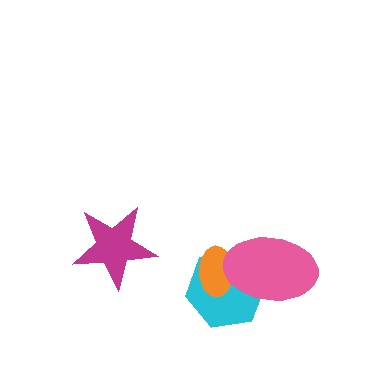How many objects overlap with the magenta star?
0 objects overlap with the magenta star.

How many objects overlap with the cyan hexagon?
2 objects overlap with the cyan hexagon.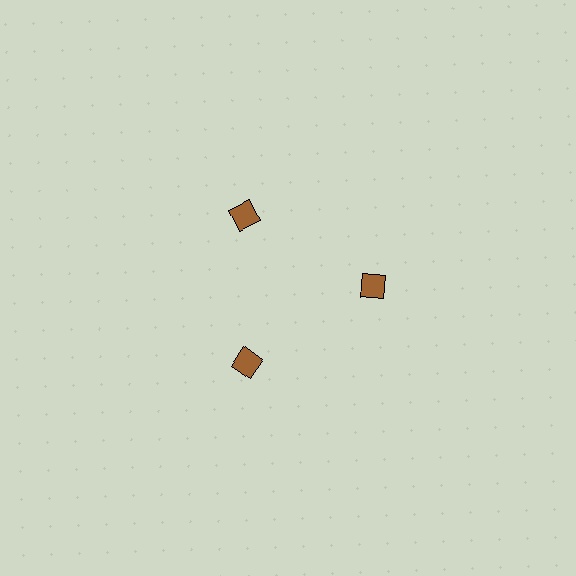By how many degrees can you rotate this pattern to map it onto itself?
The pattern maps onto itself every 120 degrees of rotation.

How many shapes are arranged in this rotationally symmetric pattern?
There are 3 shapes, arranged in 3 groups of 1.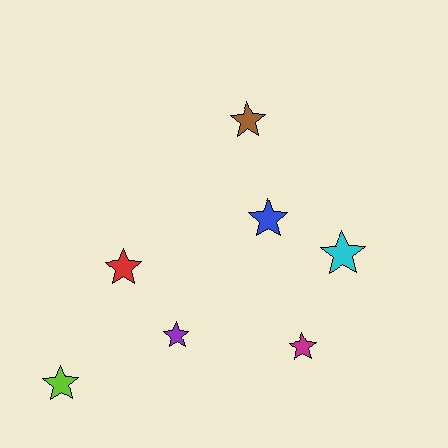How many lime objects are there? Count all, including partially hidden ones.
There is 1 lime object.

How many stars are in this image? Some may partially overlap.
There are 7 stars.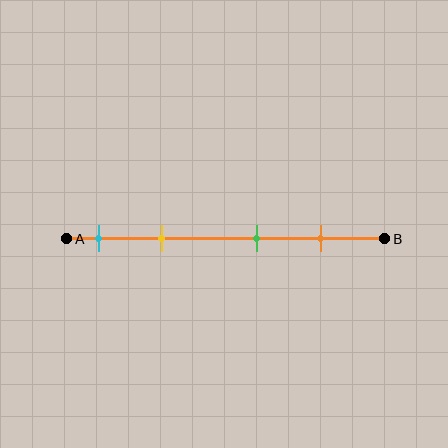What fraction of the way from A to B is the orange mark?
The orange mark is approximately 80% (0.8) of the way from A to B.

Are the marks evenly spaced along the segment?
No, the marks are not evenly spaced.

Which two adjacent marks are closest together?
The cyan and yellow marks are the closest adjacent pair.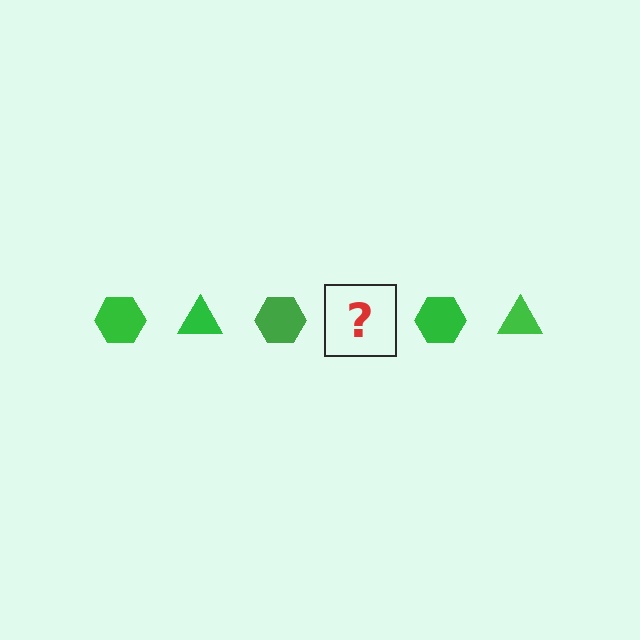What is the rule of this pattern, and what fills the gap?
The rule is that the pattern cycles through hexagon, triangle shapes in green. The gap should be filled with a green triangle.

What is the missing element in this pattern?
The missing element is a green triangle.